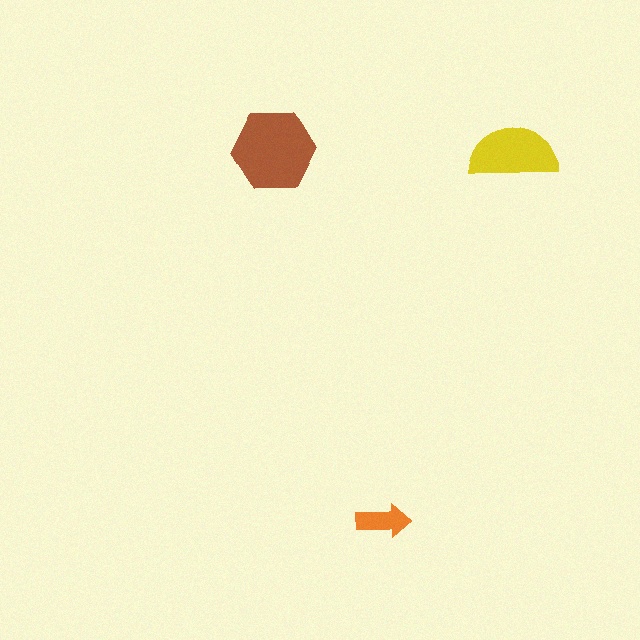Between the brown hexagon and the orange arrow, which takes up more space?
The brown hexagon.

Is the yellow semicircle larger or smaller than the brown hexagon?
Smaller.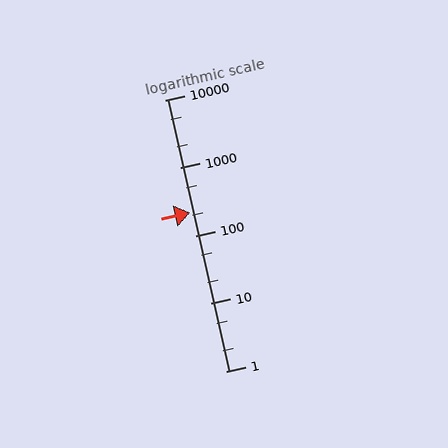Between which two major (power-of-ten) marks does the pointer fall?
The pointer is between 100 and 1000.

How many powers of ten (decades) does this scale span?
The scale spans 4 decades, from 1 to 10000.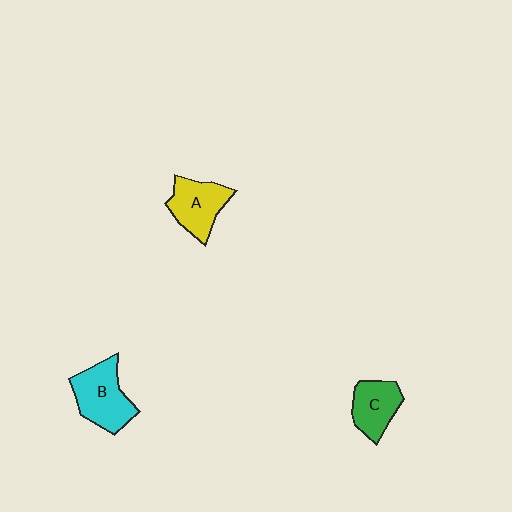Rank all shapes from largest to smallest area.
From largest to smallest: B (cyan), A (yellow), C (green).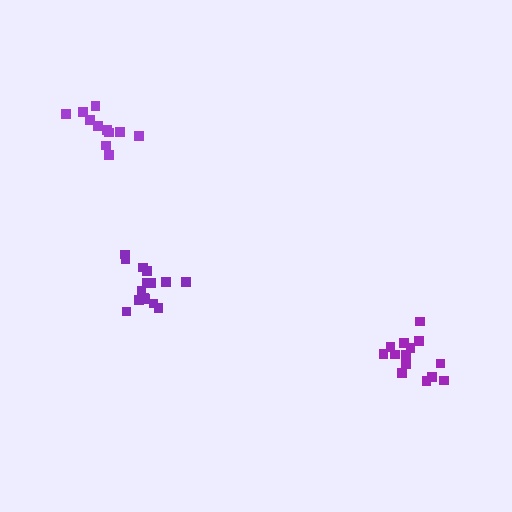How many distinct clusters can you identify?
There are 3 distinct clusters.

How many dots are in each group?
Group 1: 14 dots, Group 2: 15 dots, Group 3: 11 dots (40 total).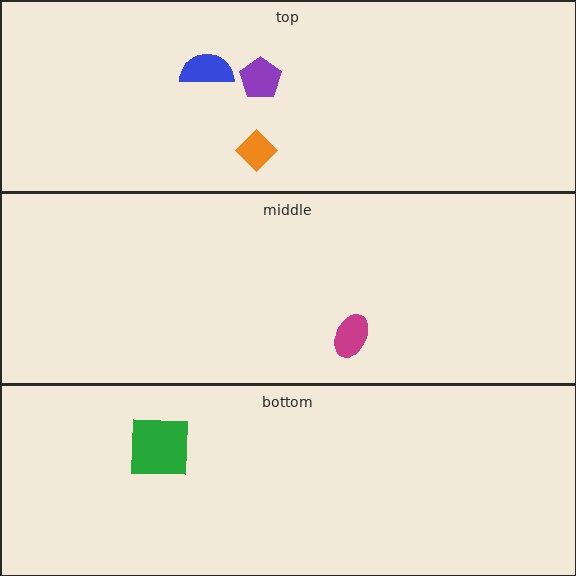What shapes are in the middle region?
The magenta ellipse.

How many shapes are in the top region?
3.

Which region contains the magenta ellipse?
The middle region.